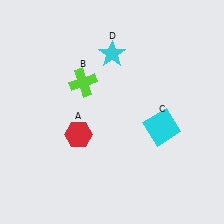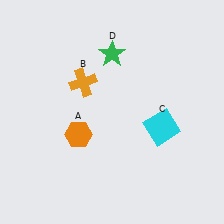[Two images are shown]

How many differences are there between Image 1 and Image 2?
There are 3 differences between the two images.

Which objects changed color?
A changed from red to orange. B changed from lime to orange. D changed from cyan to green.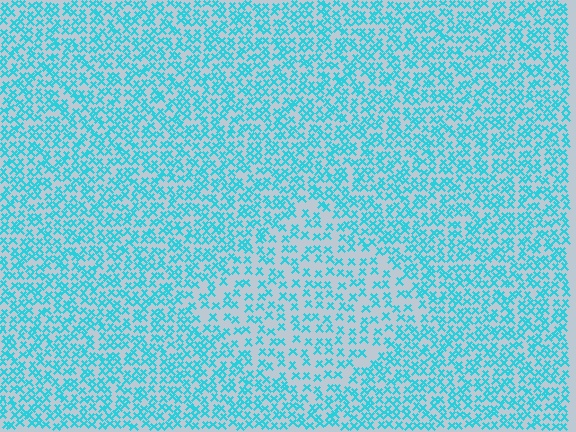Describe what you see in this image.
The image contains small cyan elements arranged at two different densities. A diamond-shaped region is visible where the elements are less densely packed than the surrounding area.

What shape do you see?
I see a diamond.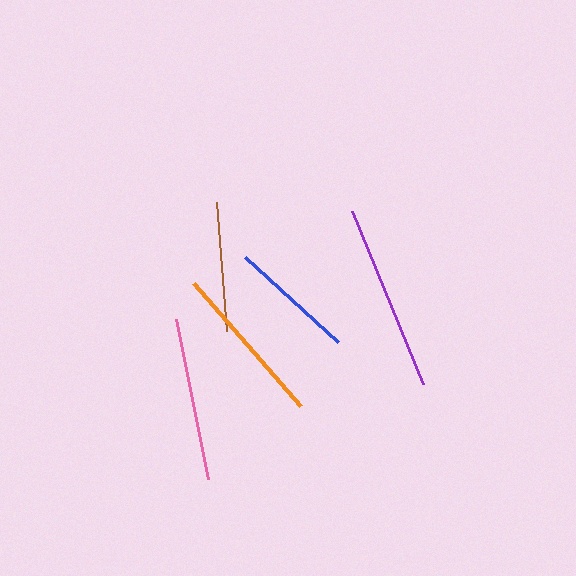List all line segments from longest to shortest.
From longest to shortest: purple, pink, orange, brown, blue.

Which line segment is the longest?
The purple line is the longest at approximately 187 pixels.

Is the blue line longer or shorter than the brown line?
The brown line is longer than the blue line.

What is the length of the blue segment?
The blue segment is approximately 126 pixels long.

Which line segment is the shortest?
The blue line is the shortest at approximately 126 pixels.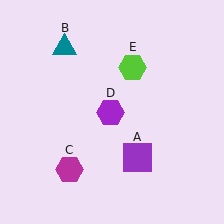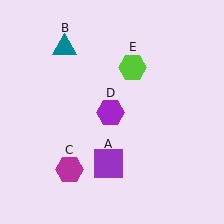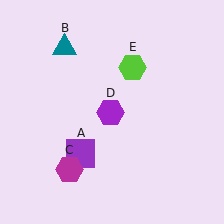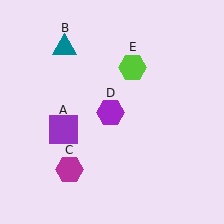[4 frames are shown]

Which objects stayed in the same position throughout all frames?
Teal triangle (object B) and magenta hexagon (object C) and purple hexagon (object D) and lime hexagon (object E) remained stationary.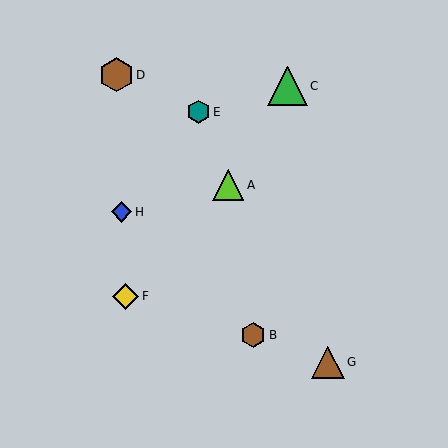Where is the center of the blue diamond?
The center of the blue diamond is at (121, 212).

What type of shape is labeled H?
Shape H is a blue diamond.